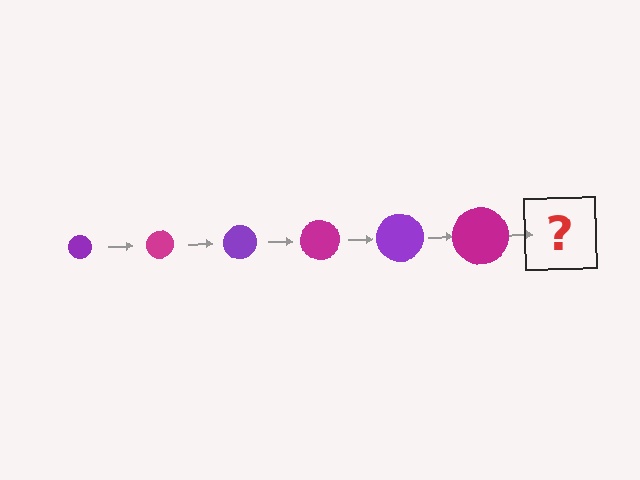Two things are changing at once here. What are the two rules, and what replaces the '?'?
The two rules are that the circle grows larger each step and the color cycles through purple and magenta. The '?' should be a purple circle, larger than the previous one.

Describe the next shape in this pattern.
It should be a purple circle, larger than the previous one.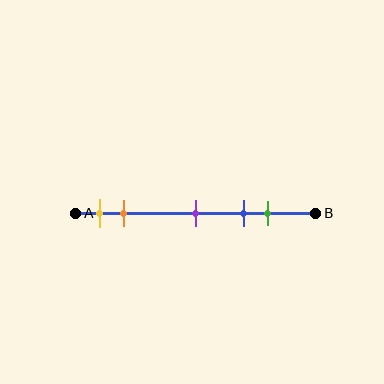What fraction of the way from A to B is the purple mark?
The purple mark is approximately 50% (0.5) of the way from A to B.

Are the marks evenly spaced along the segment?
No, the marks are not evenly spaced.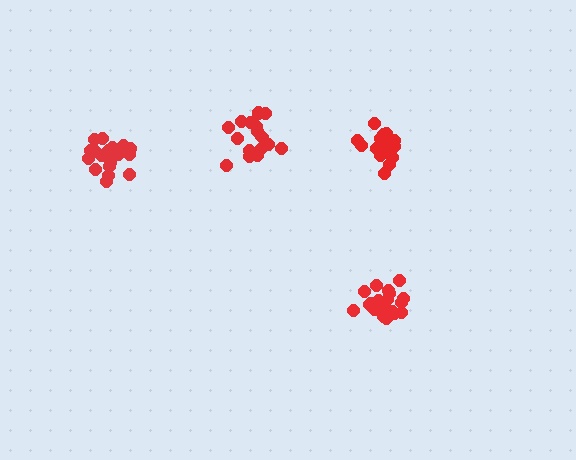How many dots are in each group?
Group 1: 19 dots, Group 2: 17 dots, Group 3: 17 dots, Group 4: 19 dots (72 total).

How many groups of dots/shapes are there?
There are 4 groups.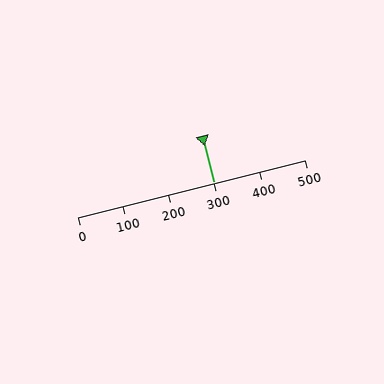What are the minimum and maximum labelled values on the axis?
The axis runs from 0 to 500.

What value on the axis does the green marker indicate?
The marker indicates approximately 300.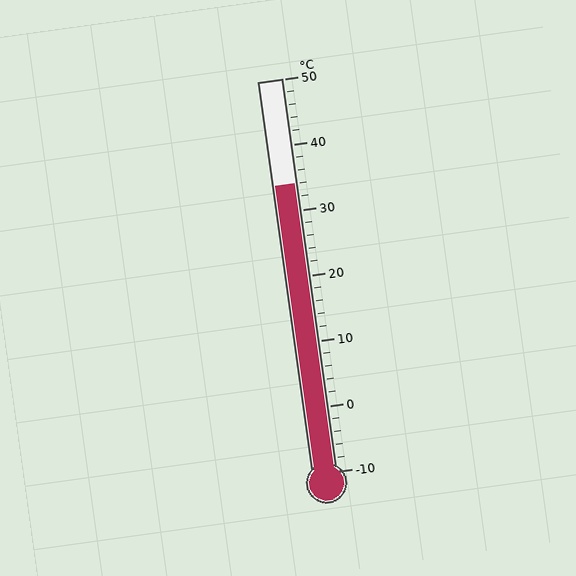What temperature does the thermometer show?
The thermometer shows approximately 34°C.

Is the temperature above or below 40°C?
The temperature is below 40°C.